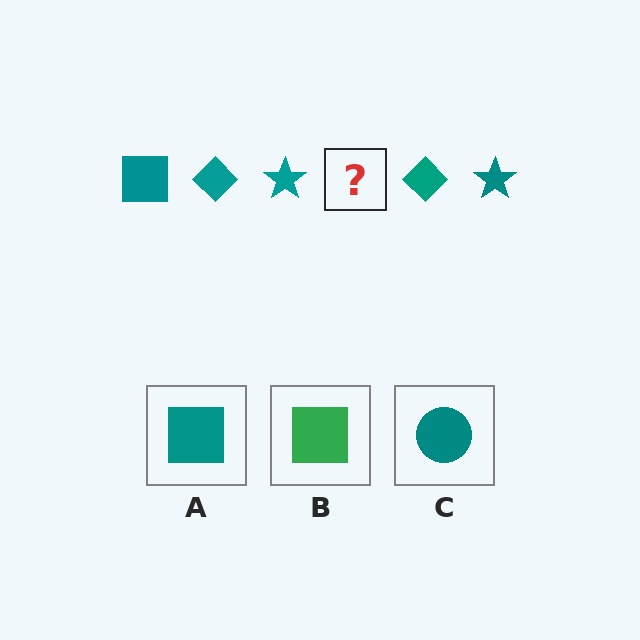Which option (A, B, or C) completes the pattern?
A.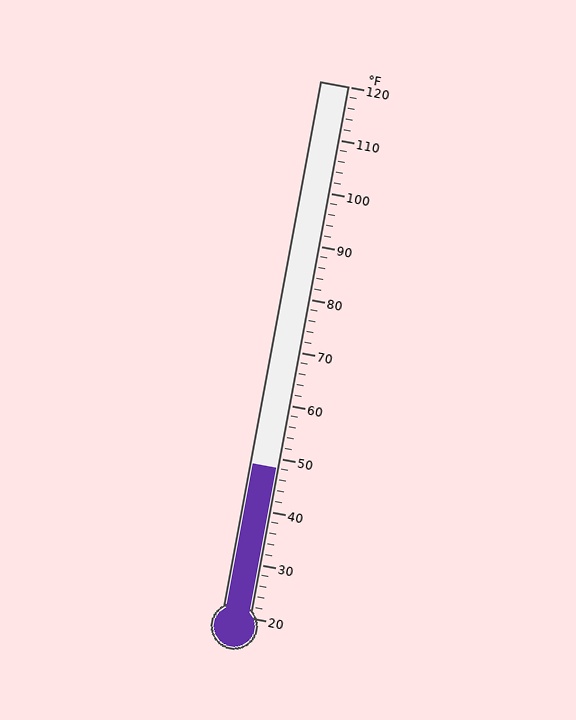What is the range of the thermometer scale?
The thermometer scale ranges from 20°F to 120°F.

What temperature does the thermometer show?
The thermometer shows approximately 48°F.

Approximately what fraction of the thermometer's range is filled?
The thermometer is filled to approximately 30% of its range.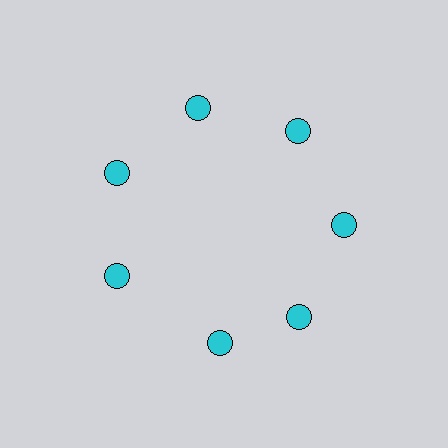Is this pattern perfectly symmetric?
No. The 7 cyan circles are arranged in a ring, but one element near the 6 o'clock position is rotated out of alignment along the ring, breaking the 7-fold rotational symmetry.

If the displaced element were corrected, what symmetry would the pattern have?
It would have 7-fold rotational symmetry — the pattern would map onto itself every 51 degrees.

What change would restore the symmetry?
The symmetry would be restored by rotating it back into even spacing with its neighbors so that all 7 circles sit at equal angles and equal distance from the center.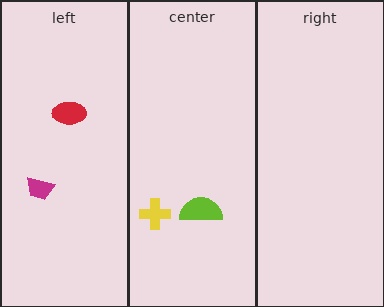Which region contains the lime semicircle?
The center region.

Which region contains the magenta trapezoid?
The left region.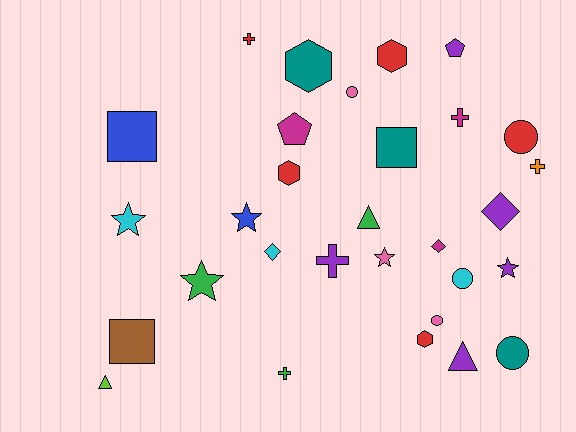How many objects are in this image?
There are 30 objects.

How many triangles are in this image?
There are 3 triangles.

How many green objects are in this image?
There are 3 green objects.